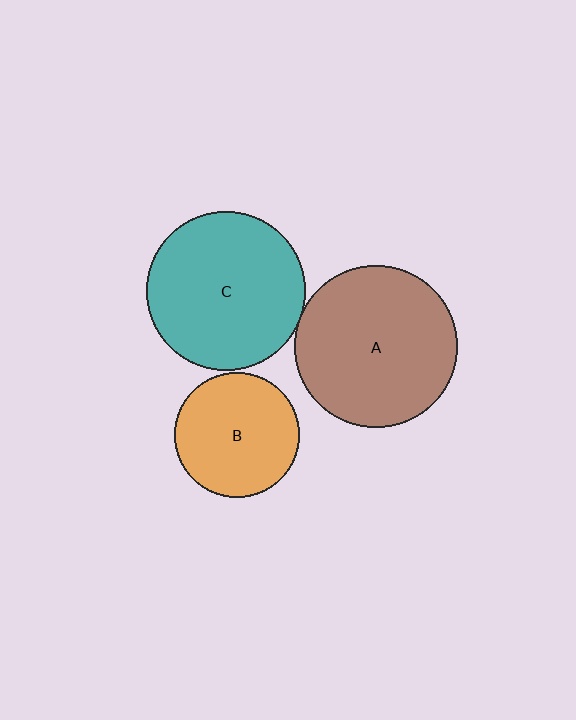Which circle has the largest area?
Circle A (brown).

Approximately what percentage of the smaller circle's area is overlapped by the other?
Approximately 5%.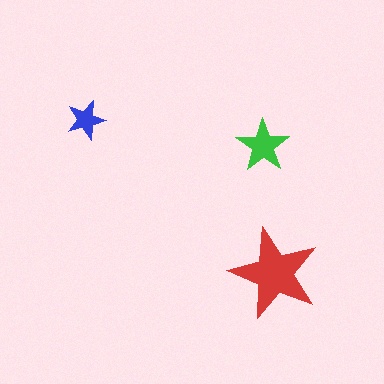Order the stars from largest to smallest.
the red one, the green one, the blue one.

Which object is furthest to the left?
The blue star is leftmost.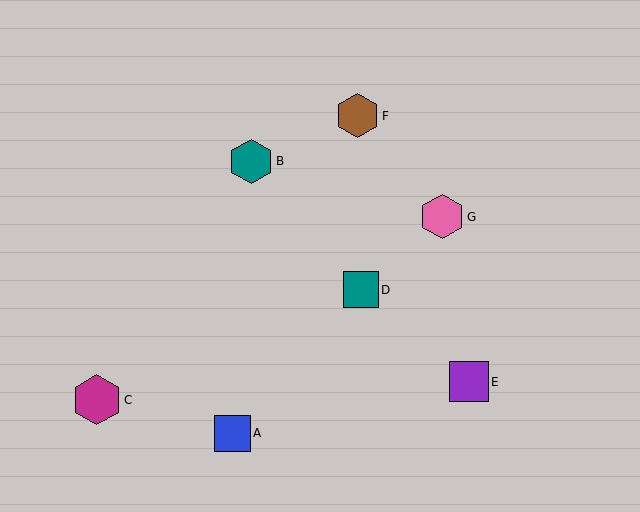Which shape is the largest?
The magenta hexagon (labeled C) is the largest.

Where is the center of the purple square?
The center of the purple square is at (469, 382).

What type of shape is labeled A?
Shape A is a blue square.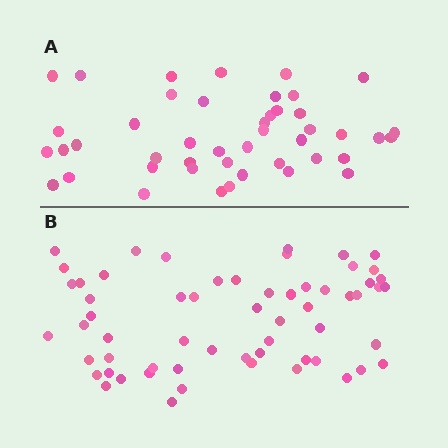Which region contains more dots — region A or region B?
Region B (the bottom region) has more dots.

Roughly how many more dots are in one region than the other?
Region B has approximately 15 more dots than region A.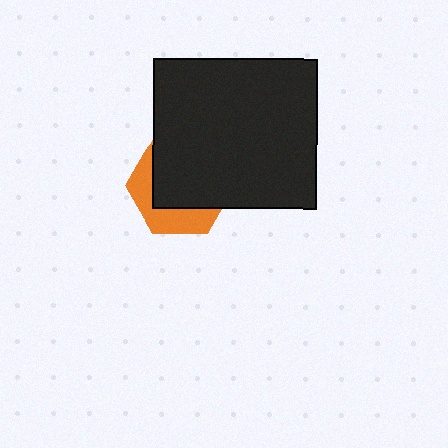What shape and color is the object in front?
The object in front is a black rectangle.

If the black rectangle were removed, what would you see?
You would see the complete orange hexagon.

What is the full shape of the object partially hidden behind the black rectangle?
The partially hidden object is an orange hexagon.